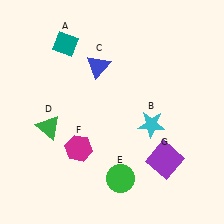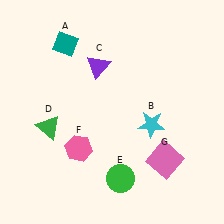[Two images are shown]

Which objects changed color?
C changed from blue to purple. F changed from magenta to pink. G changed from purple to pink.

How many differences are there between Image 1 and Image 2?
There are 3 differences between the two images.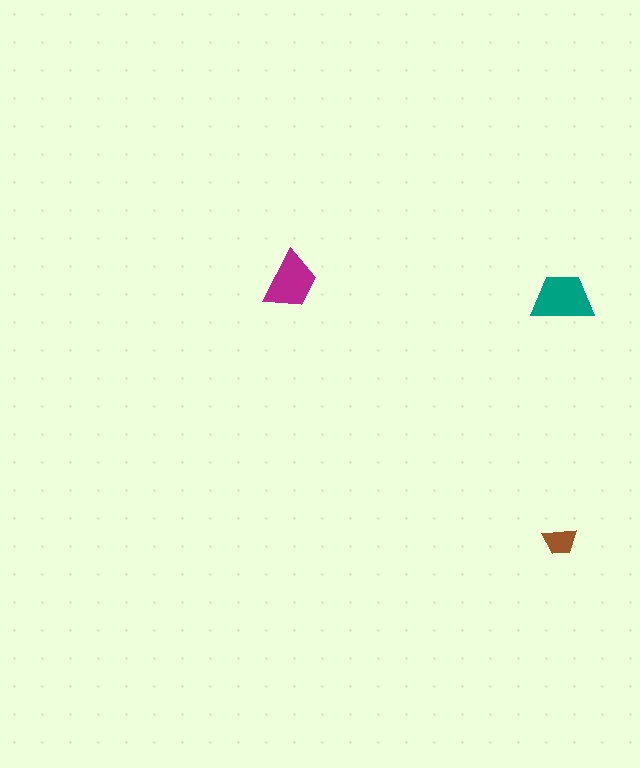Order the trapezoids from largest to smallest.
the teal one, the magenta one, the brown one.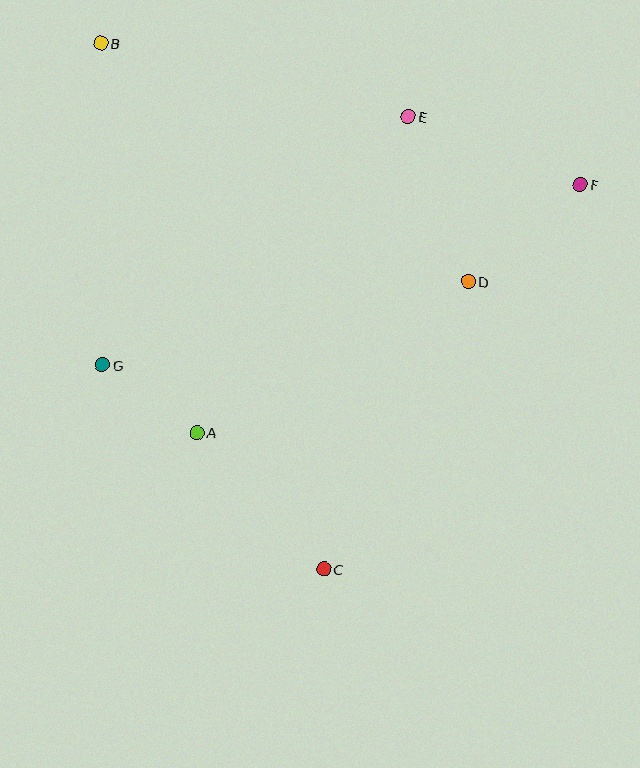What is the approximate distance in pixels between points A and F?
The distance between A and F is approximately 456 pixels.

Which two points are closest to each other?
Points A and G are closest to each other.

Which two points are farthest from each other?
Points B and C are farthest from each other.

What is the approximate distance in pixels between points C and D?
The distance between C and D is approximately 322 pixels.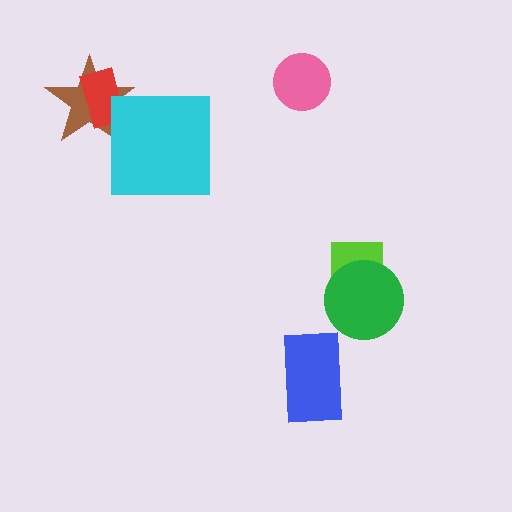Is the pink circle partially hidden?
No, no other shape covers it.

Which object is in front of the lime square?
The green circle is in front of the lime square.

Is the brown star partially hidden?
Yes, it is partially covered by another shape.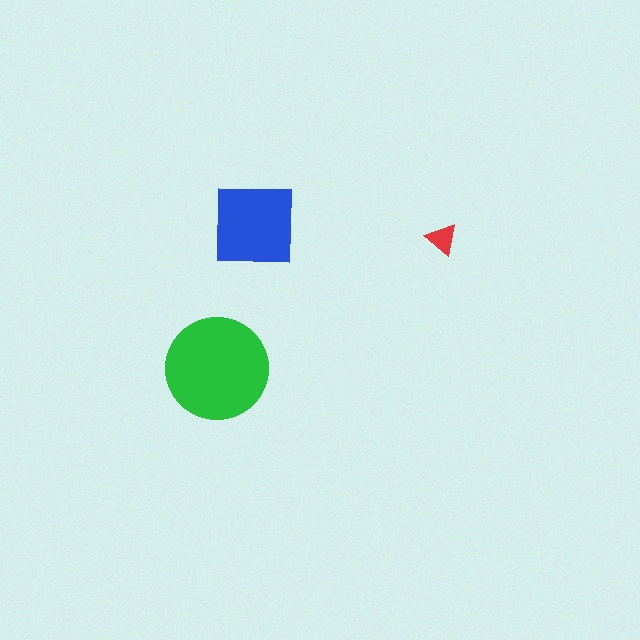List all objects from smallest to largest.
The red triangle, the blue square, the green circle.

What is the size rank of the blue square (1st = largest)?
2nd.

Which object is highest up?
The blue square is topmost.